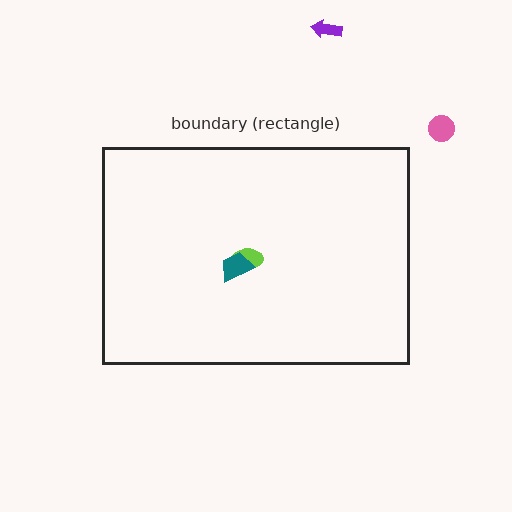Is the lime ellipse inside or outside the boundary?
Inside.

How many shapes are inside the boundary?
2 inside, 2 outside.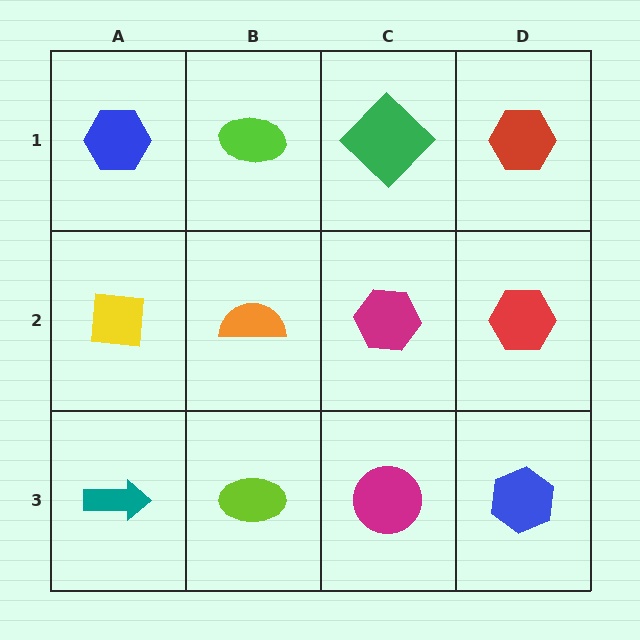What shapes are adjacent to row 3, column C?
A magenta hexagon (row 2, column C), a lime ellipse (row 3, column B), a blue hexagon (row 3, column D).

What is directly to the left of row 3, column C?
A lime ellipse.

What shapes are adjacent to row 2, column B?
A lime ellipse (row 1, column B), a lime ellipse (row 3, column B), a yellow square (row 2, column A), a magenta hexagon (row 2, column C).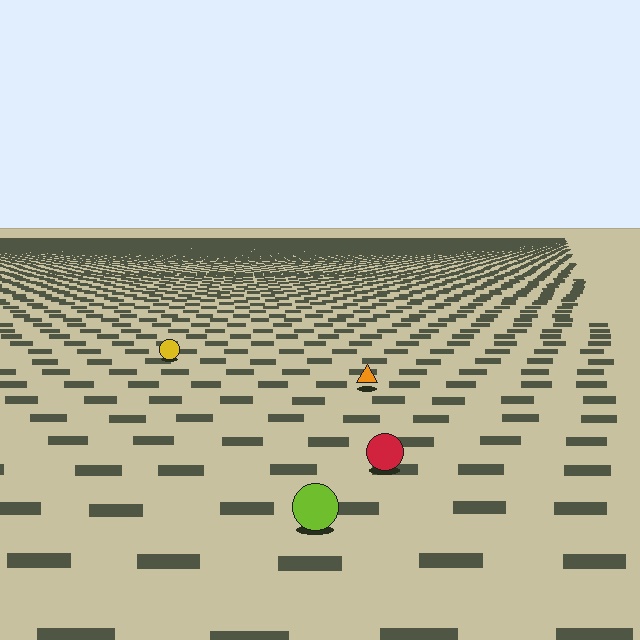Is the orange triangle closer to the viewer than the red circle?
No. The red circle is closer — you can tell from the texture gradient: the ground texture is coarser near it.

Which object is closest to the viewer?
The lime circle is closest. The texture marks near it are larger and more spread out.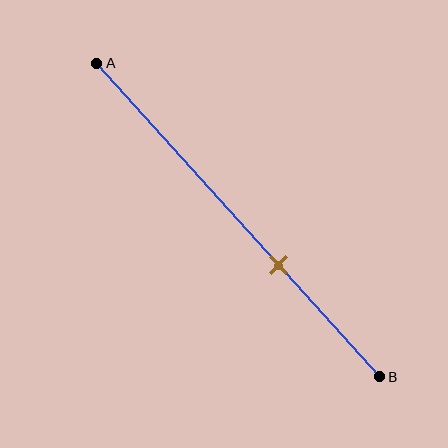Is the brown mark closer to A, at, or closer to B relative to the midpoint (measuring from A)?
The brown mark is closer to point B than the midpoint of segment AB.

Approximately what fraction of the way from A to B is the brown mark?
The brown mark is approximately 65% of the way from A to B.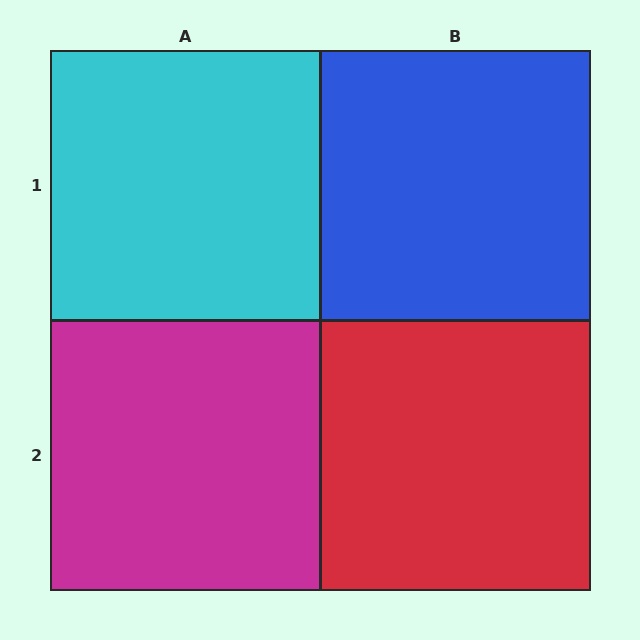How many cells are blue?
1 cell is blue.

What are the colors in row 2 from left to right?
Magenta, red.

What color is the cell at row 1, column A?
Cyan.